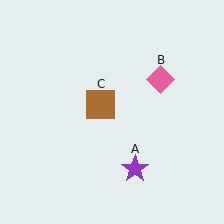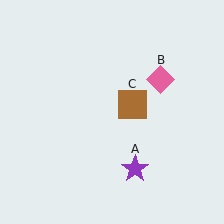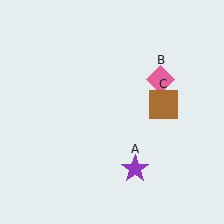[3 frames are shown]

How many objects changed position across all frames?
1 object changed position: brown square (object C).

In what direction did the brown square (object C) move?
The brown square (object C) moved right.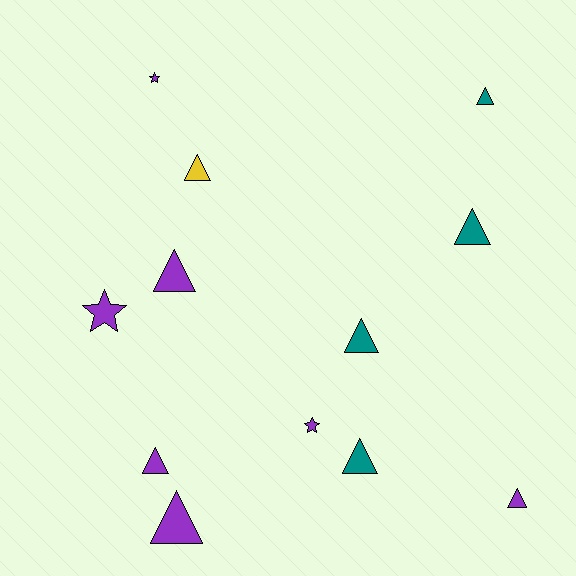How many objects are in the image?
There are 12 objects.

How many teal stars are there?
There are no teal stars.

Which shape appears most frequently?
Triangle, with 9 objects.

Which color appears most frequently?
Purple, with 7 objects.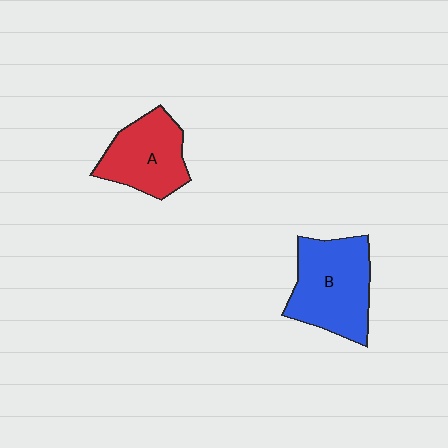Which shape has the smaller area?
Shape A (red).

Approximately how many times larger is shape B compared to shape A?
Approximately 1.3 times.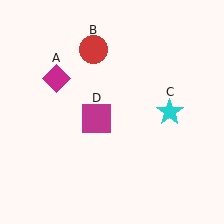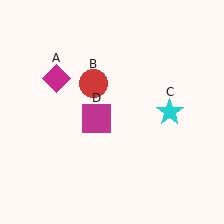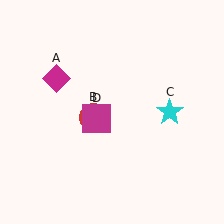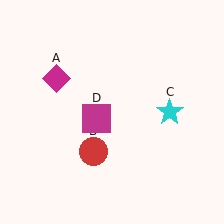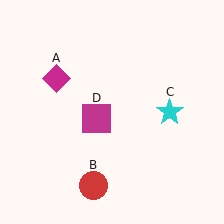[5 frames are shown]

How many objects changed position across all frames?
1 object changed position: red circle (object B).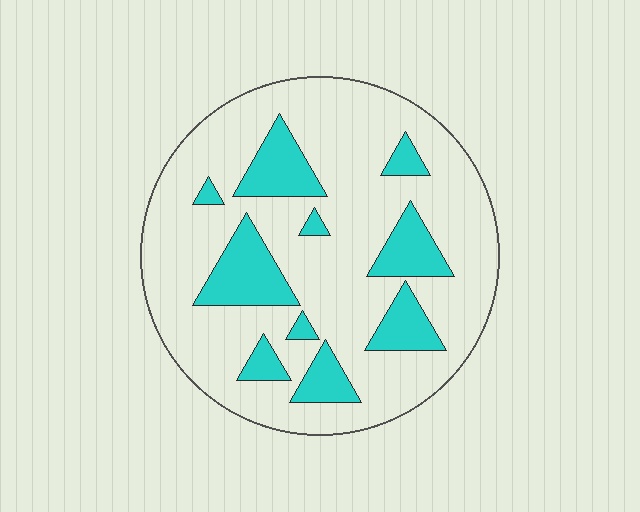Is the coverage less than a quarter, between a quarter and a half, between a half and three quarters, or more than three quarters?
Less than a quarter.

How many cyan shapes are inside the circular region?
10.